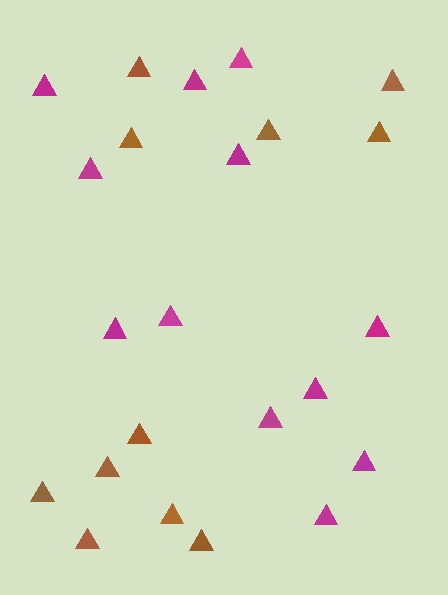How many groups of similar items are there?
There are 2 groups: one group of brown triangles (11) and one group of magenta triangles (12).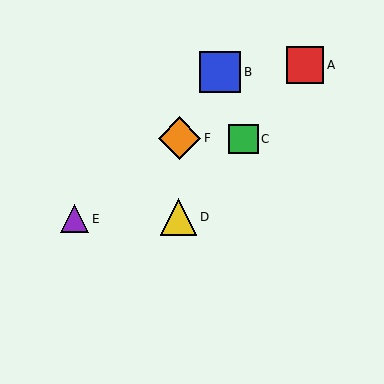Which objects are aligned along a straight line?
Objects A, C, D are aligned along a straight line.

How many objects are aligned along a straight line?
3 objects (A, C, D) are aligned along a straight line.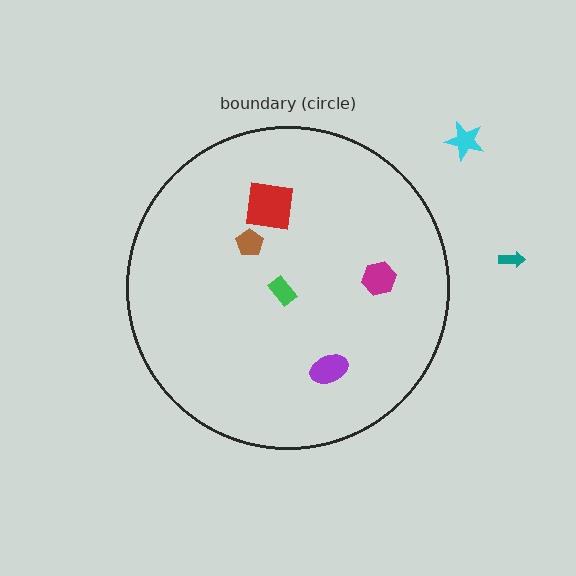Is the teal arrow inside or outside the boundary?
Outside.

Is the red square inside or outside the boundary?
Inside.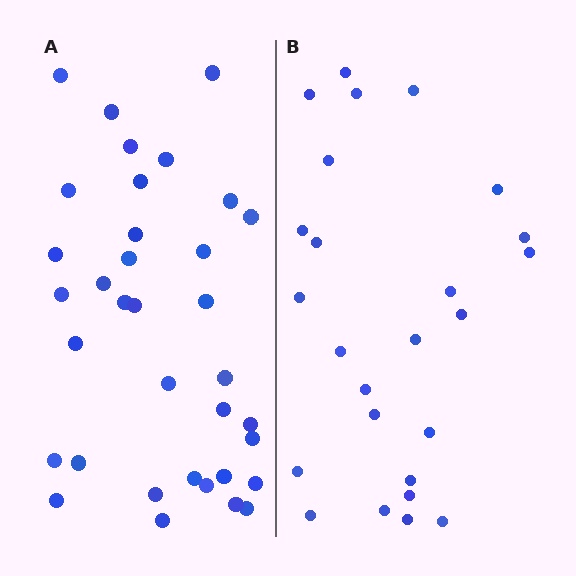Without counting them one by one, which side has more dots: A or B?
Region A (the left region) has more dots.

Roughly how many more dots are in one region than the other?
Region A has roughly 10 or so more dots than region B.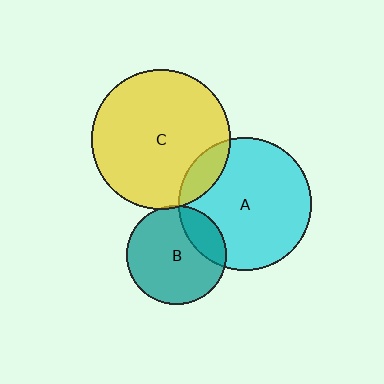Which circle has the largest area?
Circle C (yellow).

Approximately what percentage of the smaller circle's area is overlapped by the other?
Approximately 15%.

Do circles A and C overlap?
Yes.